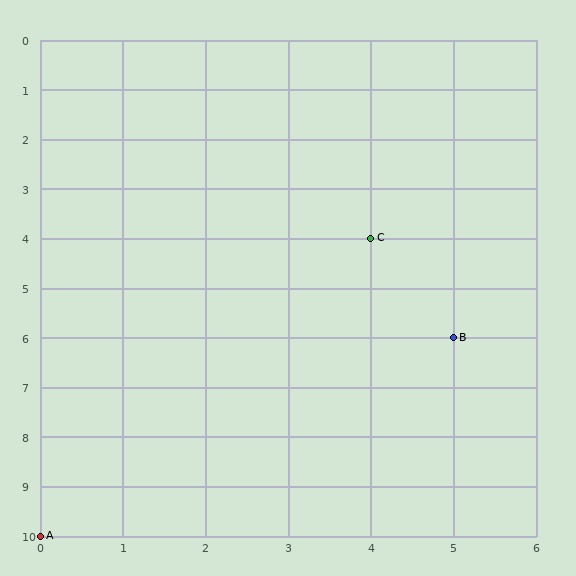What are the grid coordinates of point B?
Point B is at grid coordinates (5, 6).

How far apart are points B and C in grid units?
Points B and C are 1 column and 2 rows apart (about 2.2 grid units diagonally).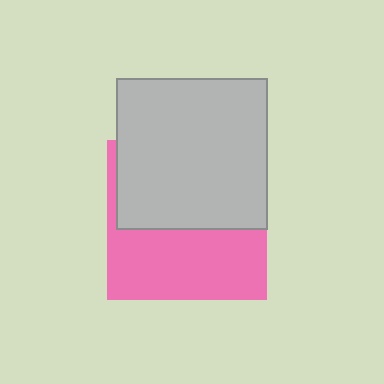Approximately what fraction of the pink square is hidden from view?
Roughly 53% of the pink square is hidden behind the light gray square.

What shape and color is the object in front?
The object in front is a light gray square.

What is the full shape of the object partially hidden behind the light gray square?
The partially hidden object is a pink square.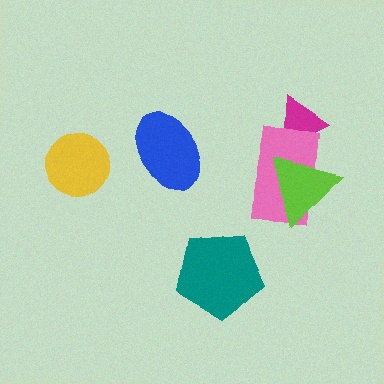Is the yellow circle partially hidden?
No, no other shape covers it.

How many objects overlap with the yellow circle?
0 objects overlap with the yellow circle.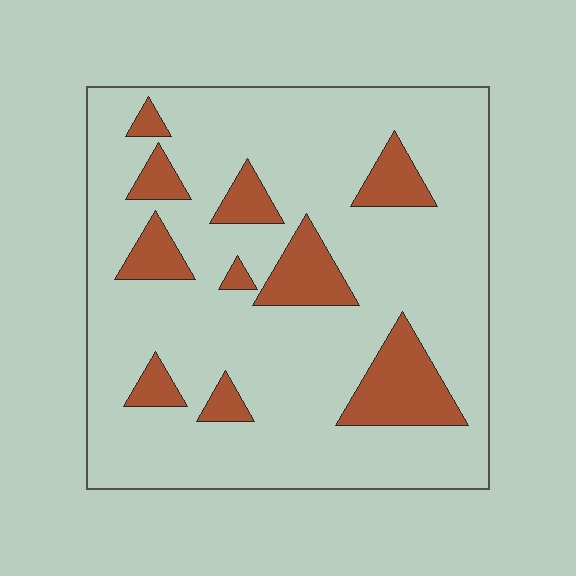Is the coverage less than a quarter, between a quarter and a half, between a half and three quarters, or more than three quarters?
Less than a quarter.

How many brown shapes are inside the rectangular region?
10.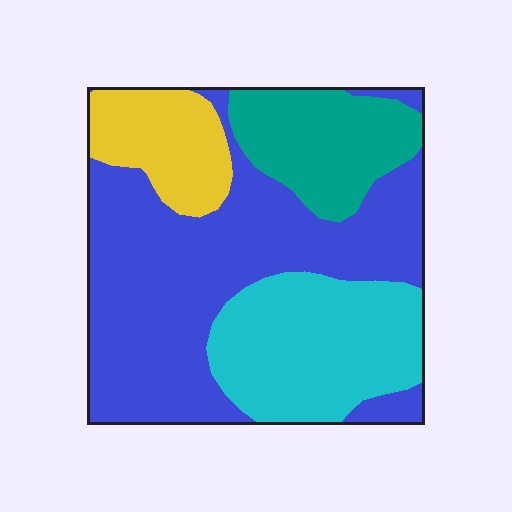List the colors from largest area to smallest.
From largest to smallest: blue, cyan, teal, yellow.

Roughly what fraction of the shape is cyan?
Cyan takes up about one quarter (1/4) of the shape.